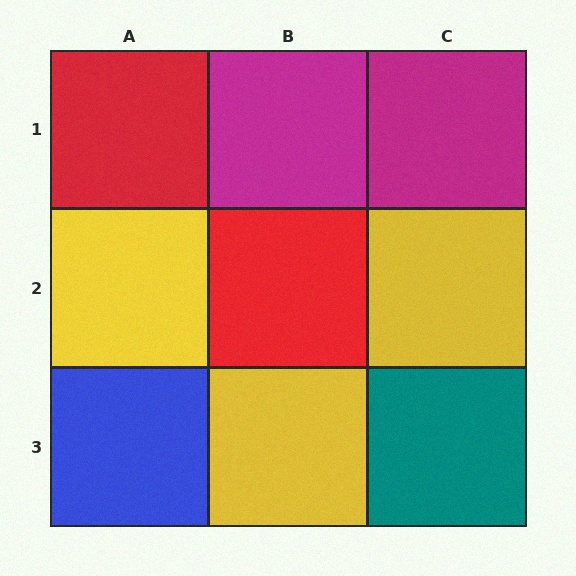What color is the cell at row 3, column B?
Yellow.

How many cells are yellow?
3 cells are yellow.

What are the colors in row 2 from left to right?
Yellow, red, yellow.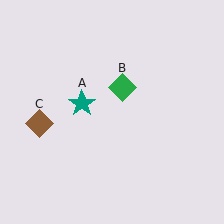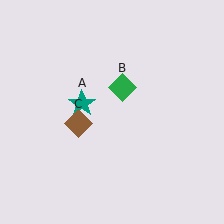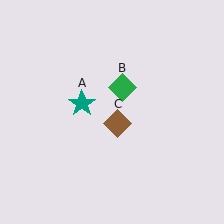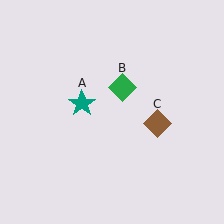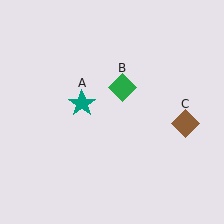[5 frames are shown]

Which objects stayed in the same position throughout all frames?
Teal star (object A) and green diamond (object B) remained stationary.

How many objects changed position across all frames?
1 object changed position: brown diamond (object C).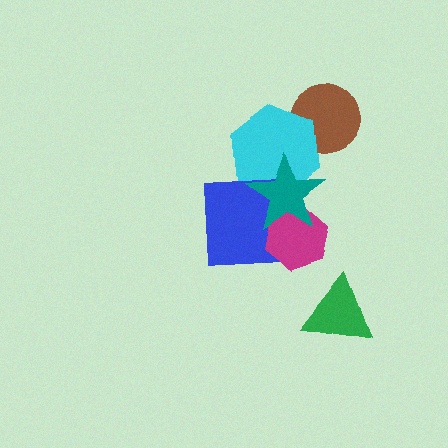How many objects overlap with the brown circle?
1 object overlaps with the brown circle.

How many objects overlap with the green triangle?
0 objects overlap with the green triangle.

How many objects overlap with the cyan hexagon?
3 objects overlap with the cyan hexagon.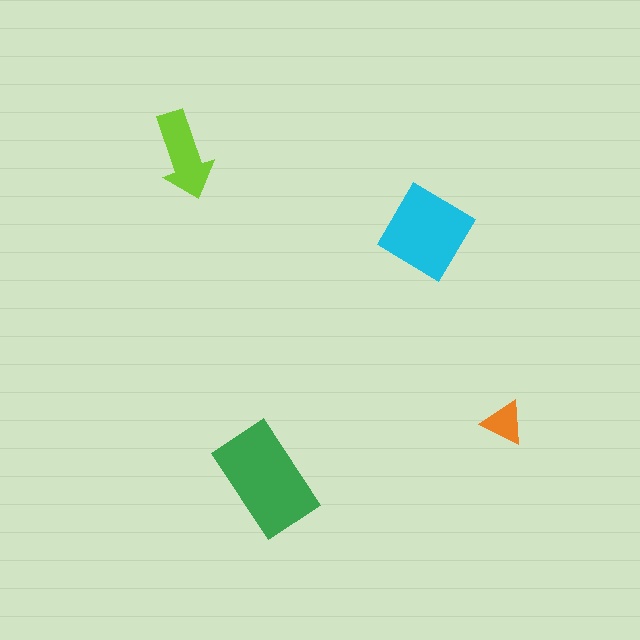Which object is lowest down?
The green rectangle is bottommost.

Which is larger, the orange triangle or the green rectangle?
The green rectangle.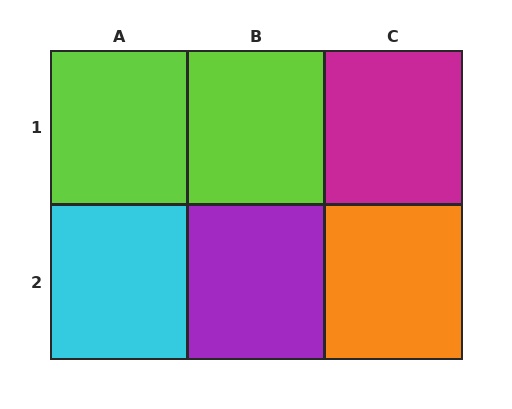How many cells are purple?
1 cell is purple.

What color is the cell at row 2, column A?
Cyan.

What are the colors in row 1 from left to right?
Lime, lime, magenta.